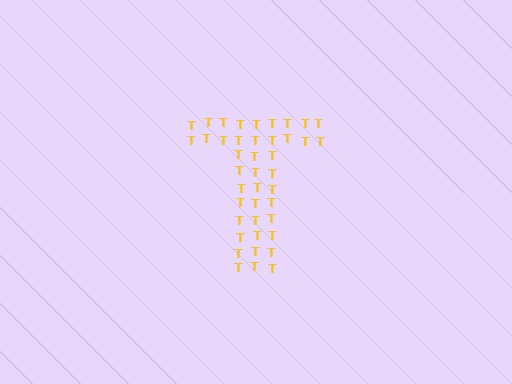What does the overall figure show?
The overall figure shows the letter T.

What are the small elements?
The small elements are letter T's.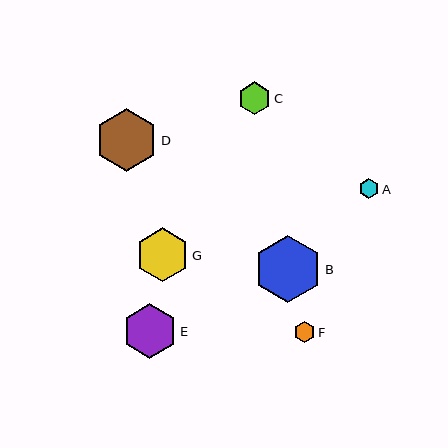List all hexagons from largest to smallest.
From largest to smallest: B, D, E, G, C, F, A.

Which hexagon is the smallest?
Hexagon A is the smallest with a size of approximately 20 pixels.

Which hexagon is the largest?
Hexagon B is the largest with a size of approximately 68 pixels.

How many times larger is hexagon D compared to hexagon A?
Hexagon D is approximately 3.1 times the size of hexagon A.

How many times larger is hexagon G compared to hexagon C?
Hexagon G is approximately 1.6 times the size of hexagon C.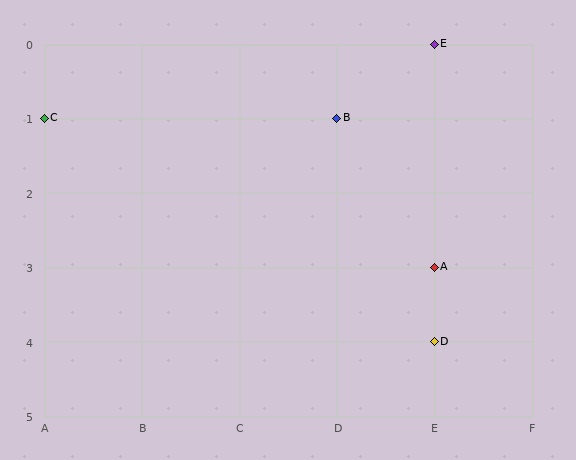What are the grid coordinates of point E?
Point E is at grid coordinates (E, 0).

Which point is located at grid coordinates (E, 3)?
Point A is at (E, 3).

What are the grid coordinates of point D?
Point D is at grid coordinates (E, 4).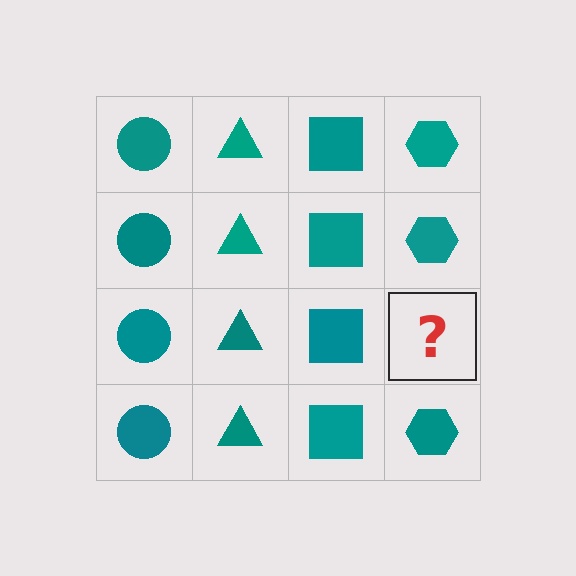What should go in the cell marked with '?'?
The missing cell should contain a teal hexagon.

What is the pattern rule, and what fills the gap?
The rule is that each column has a consistent shape. The gap should be filled with a teal hexagon.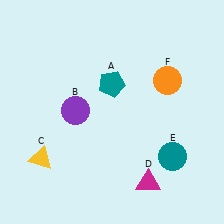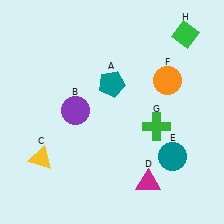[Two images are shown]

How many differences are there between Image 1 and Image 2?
There are 2 differences between the two images.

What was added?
A green cross (G), a green diamond (H) were added in Image 2.